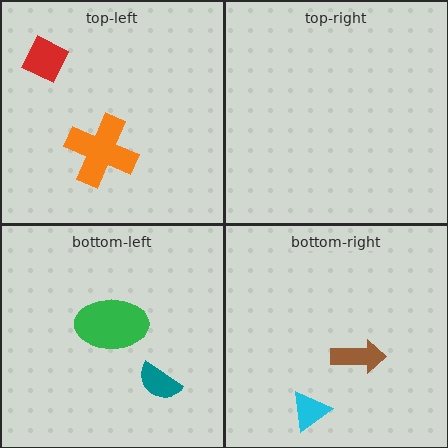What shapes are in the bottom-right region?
The brown arrow, the cyan triangle.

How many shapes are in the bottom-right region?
2.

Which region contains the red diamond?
The top-left region.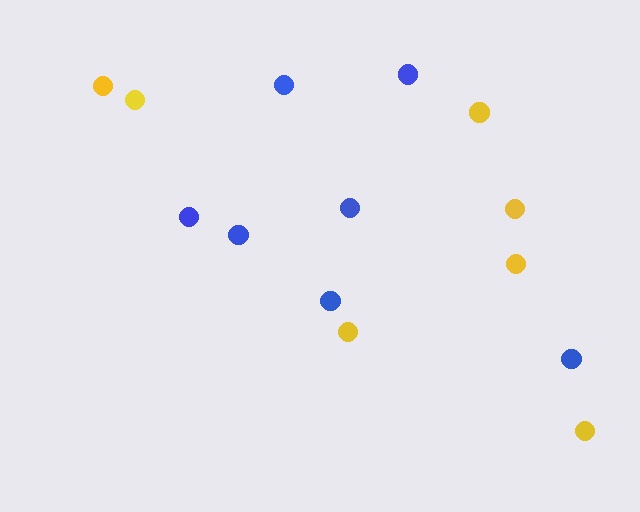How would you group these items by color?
There are 2 groups: one group of blue circles (7) and one group of yellow circles (7).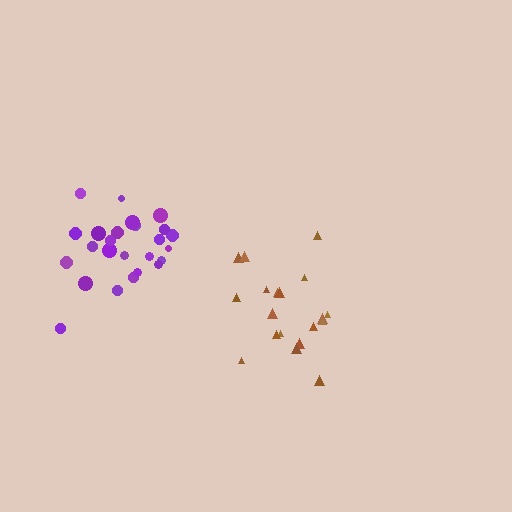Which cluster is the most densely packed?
Purple.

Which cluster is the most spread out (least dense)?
Brown.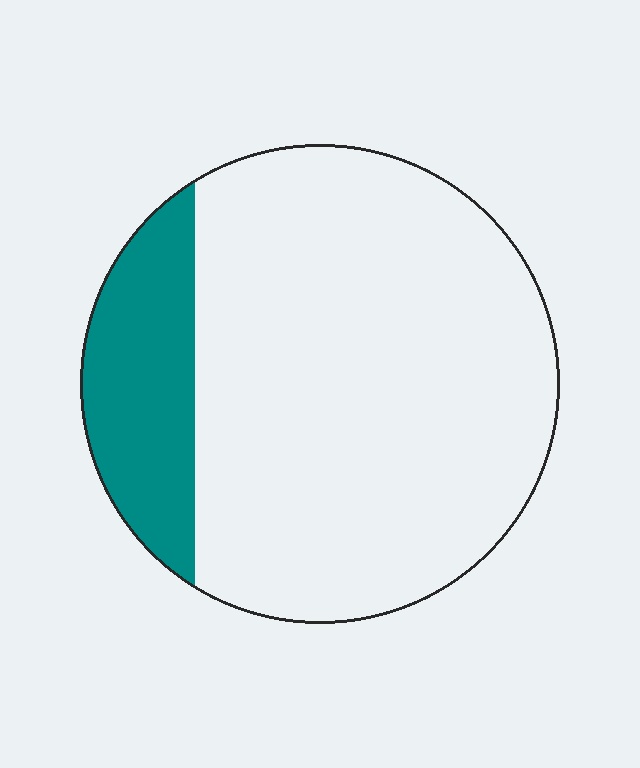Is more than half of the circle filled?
No.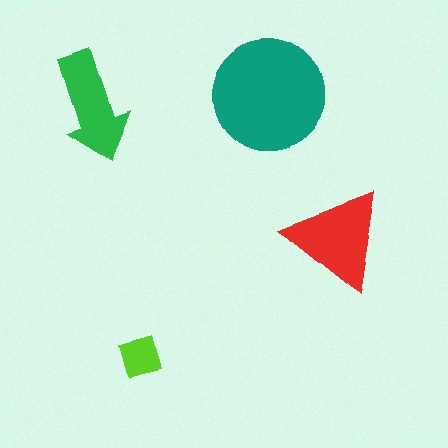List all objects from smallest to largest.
The lime square, the green arrow, the red triangle, the teal circle.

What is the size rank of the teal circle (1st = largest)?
1st.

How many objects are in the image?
There are 4 objects in the image.